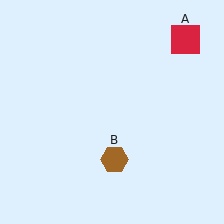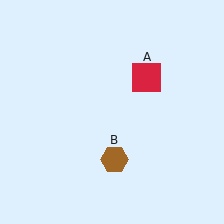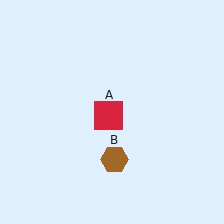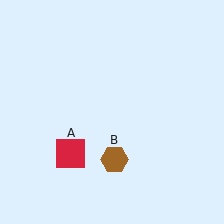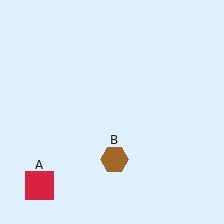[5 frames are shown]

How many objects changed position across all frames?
1 object changed position: red square (object A).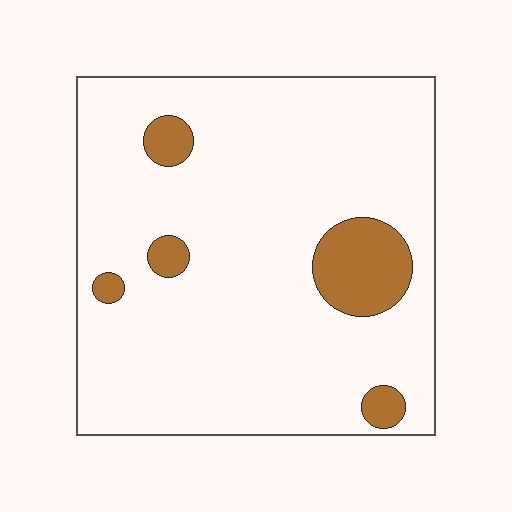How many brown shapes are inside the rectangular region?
5.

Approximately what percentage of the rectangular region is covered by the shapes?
Approximately 10%.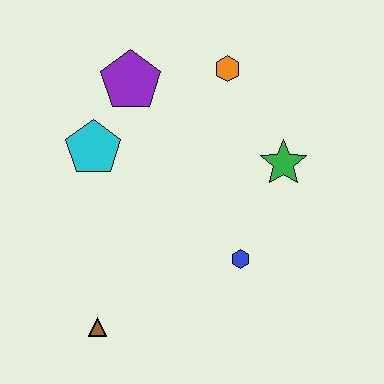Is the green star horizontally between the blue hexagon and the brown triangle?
No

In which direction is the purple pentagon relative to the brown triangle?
The purple pentagon is above the brown triangle.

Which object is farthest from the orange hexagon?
The brown triangle is farthest from the orange hexagon.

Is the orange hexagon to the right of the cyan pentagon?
Yes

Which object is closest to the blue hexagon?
The green star is closest to the blue hexagon.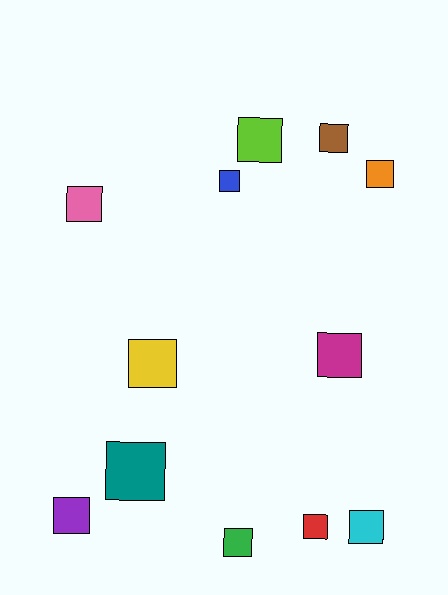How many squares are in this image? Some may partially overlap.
There are 12 squares.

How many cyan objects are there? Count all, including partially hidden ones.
There is 1 cyan object.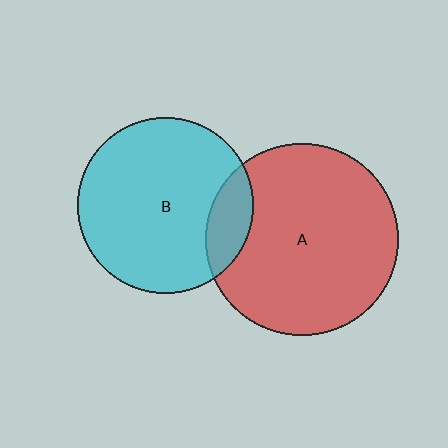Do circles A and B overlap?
Yes.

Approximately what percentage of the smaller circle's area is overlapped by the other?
Approximately 15%.